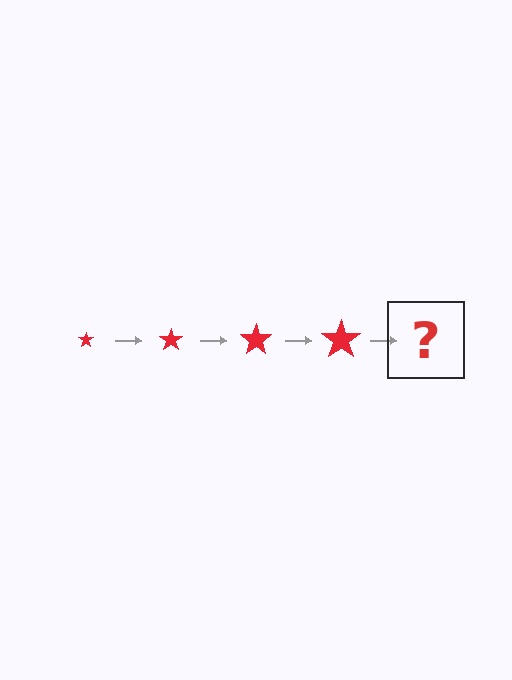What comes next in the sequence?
The next element should be a red star, larger than the previous one.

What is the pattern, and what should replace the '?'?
The pattern is that the star gets progressively larger each step. The '?' should be a red star, larger than the previous one.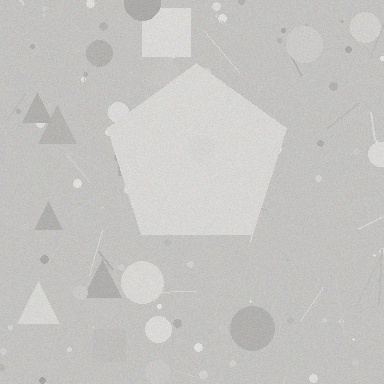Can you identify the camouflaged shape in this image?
The camouflaged shape is a pentagon.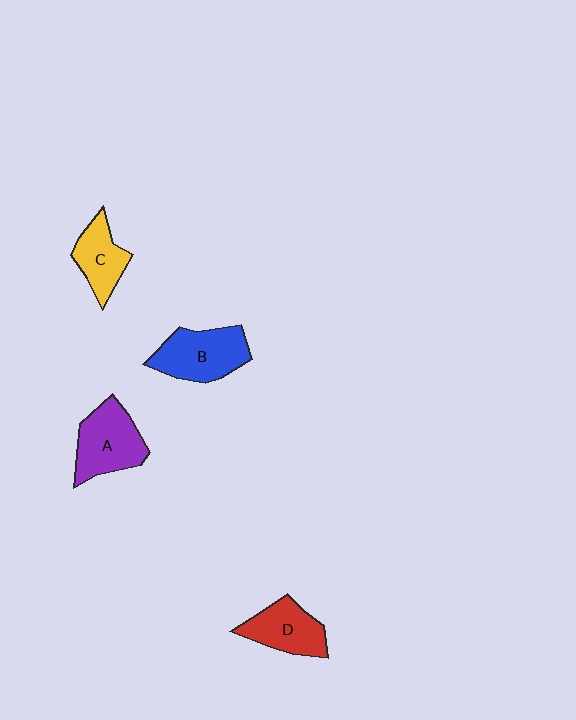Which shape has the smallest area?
Shape C (yellow).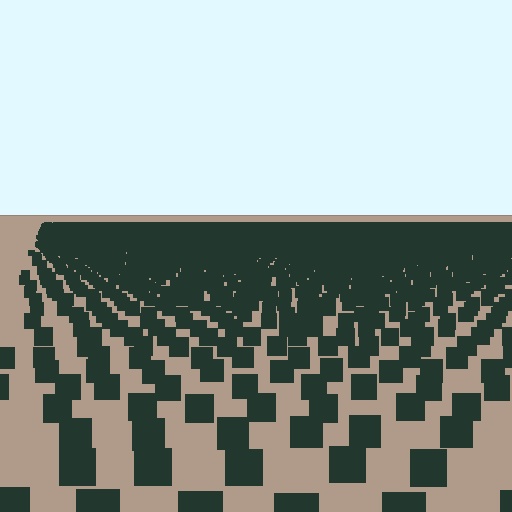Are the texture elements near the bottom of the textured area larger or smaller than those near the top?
Larger. Near the bottom, elements are closer to the viewer and appear at a bigger on-screen size.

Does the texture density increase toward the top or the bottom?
Density increases toward the top.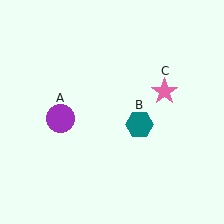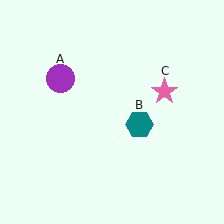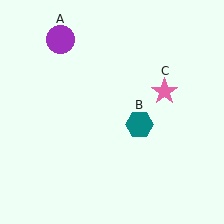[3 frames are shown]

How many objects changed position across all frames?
1 object changed position: purple circle (object A).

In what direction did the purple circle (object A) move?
The purple circle (object A) moved up.